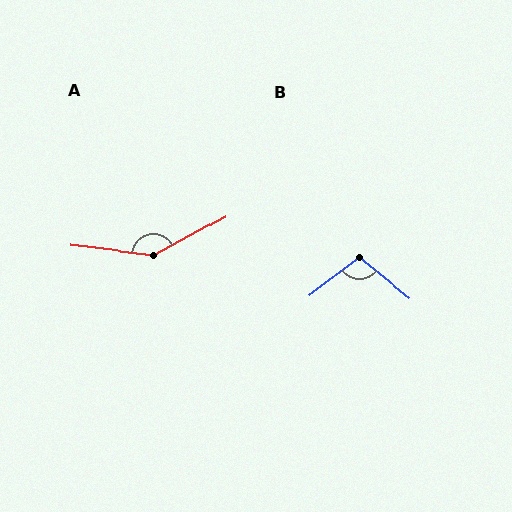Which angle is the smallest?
B, at approximately 104 degrees.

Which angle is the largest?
A, at approximately 145 degrees.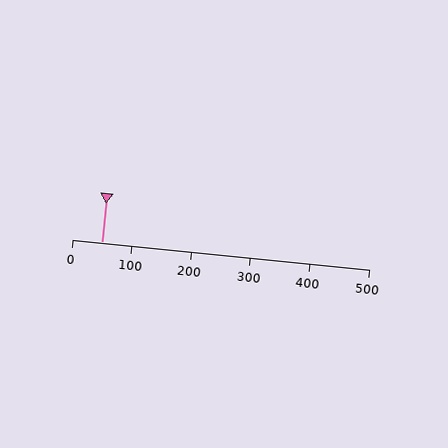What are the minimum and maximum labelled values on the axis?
The axis runs from 0 to 500.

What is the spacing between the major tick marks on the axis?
The major ticks are spaced 100 apart.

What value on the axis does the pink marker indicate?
The marker indicates approximately 50.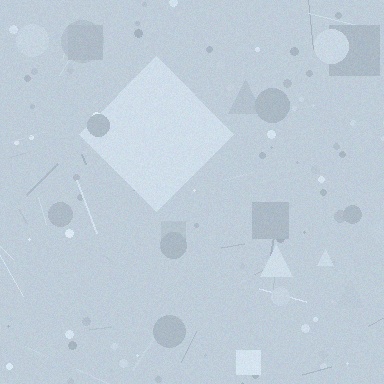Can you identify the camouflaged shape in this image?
The camouflaged shape is a diamond.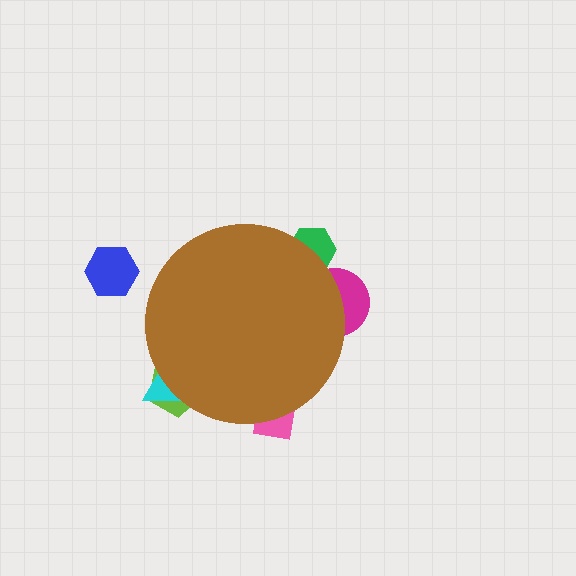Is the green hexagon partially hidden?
Yes, the green hexagon is partially hidden behind the brown circle.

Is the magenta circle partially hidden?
Yes, the magenta circle is partially hidden behind the brown circle.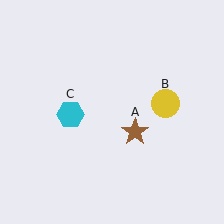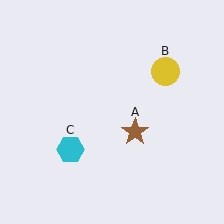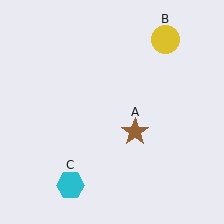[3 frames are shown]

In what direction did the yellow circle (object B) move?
The yellow circle (object B) moved up.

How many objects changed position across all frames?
2 objects changed position: yellow circle (object B), cyan hexagon (object C).